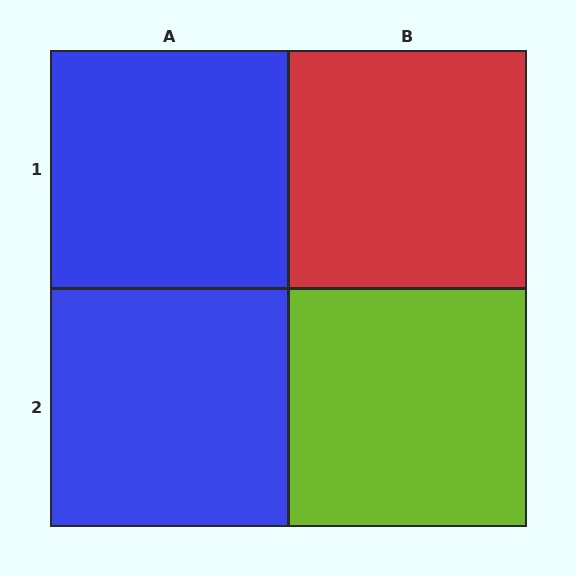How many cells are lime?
1 cell is lime.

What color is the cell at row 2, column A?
Blue.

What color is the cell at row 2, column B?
Lime.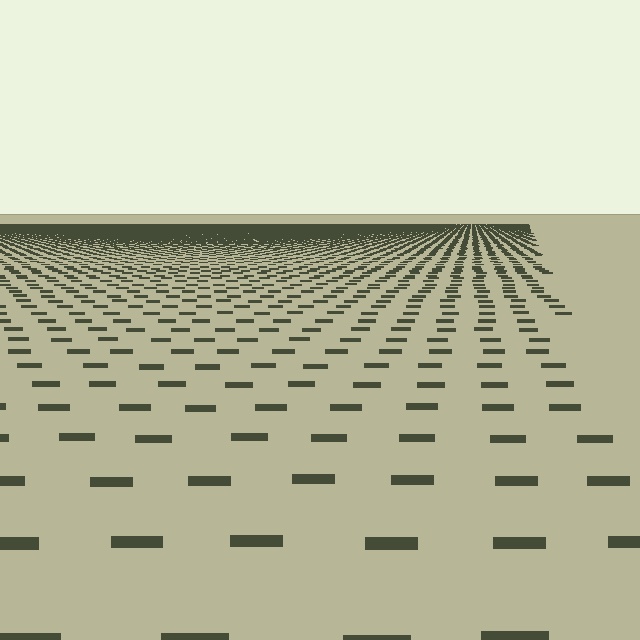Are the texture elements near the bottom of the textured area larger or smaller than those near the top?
Larger. Near the bottom, elements are closer to the viewer and appear at a bigger on-screen size.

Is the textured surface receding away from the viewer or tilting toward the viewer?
The surface is receding away from the viewer. Texture elements get smaller and denser toward the top.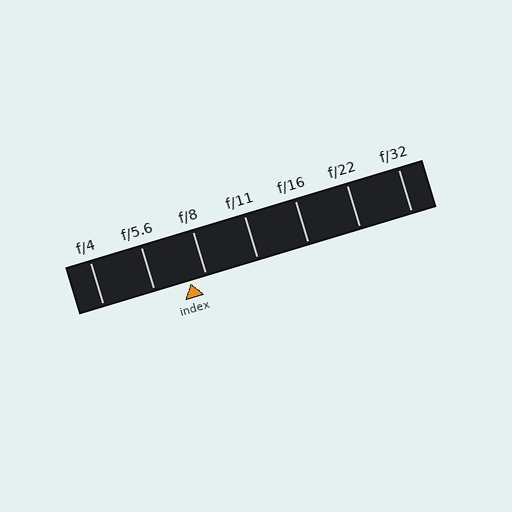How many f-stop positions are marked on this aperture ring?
There are 7 f-stop positions marked.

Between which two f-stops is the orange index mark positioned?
The index mark is between f/5.6 and f/8.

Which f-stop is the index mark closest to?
The index mark is closest to f/8.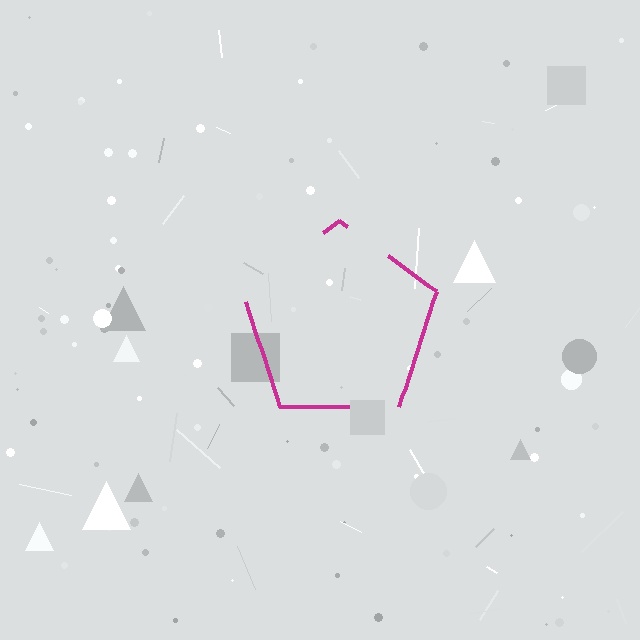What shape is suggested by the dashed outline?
The dashed outline suggests a pentagon.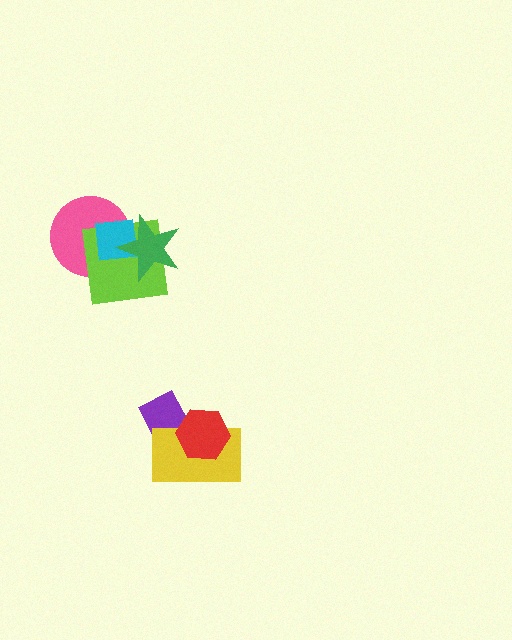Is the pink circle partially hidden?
Yes, it is partially covered by another shape.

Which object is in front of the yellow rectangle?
The red hexagon is in front of the yellow rectangle.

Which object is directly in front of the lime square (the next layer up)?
The cyan square is directly in front of the lime square.